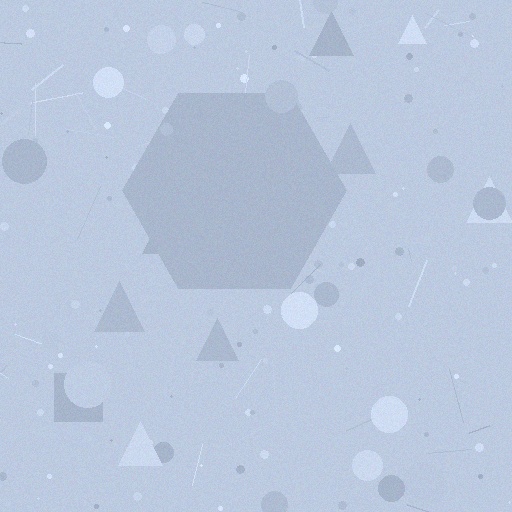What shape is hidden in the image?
A hexagon is hidden in the image.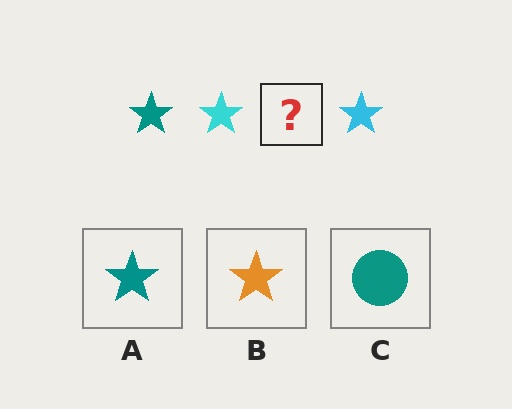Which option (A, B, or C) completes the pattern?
A.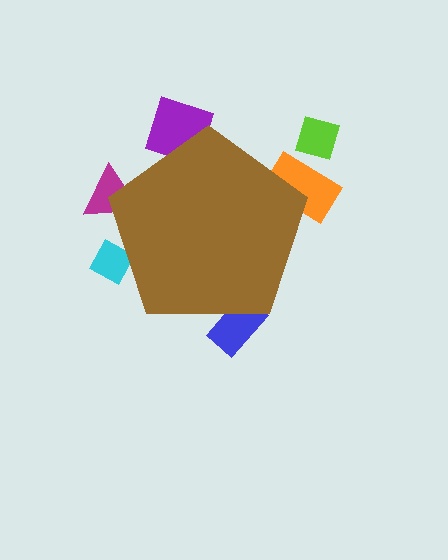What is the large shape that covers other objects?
A brown pentagon.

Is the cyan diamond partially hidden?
Yes, the cyan diamond is partially hidden behind the brown pentagon.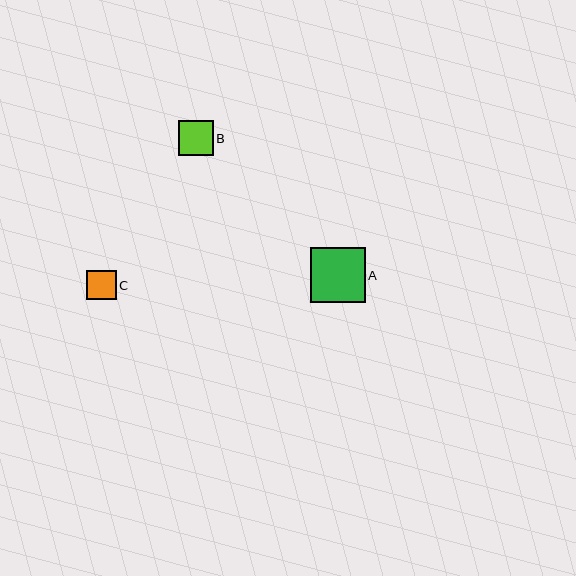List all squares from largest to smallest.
From largest to smallest: A, B, C.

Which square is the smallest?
Square C is the smallest with a size of approximately 30 pixels.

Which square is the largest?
Square A is the largest with a size of approximately 55 pixels.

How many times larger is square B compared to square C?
Square B is approximately 1.2 times the size of square C.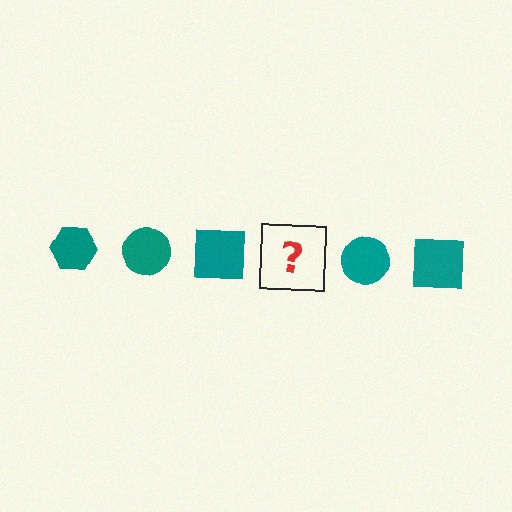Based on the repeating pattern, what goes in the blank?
The blank should be a teal hexagon.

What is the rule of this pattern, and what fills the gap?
The rule is that the pattern cycles through hexagon, circle, square shapes in teal. The gap should be filled with a teal hexagon.